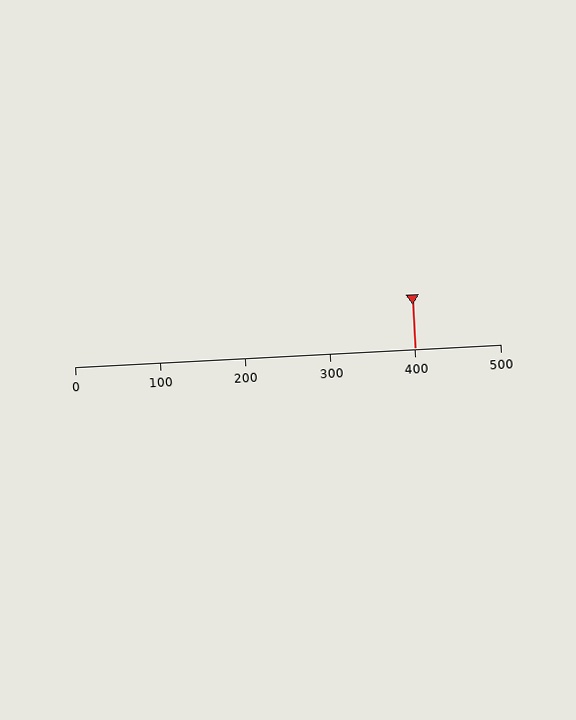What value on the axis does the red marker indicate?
The marker indicates approximately 400.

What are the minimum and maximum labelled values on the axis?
The axis runs from 0 to 500.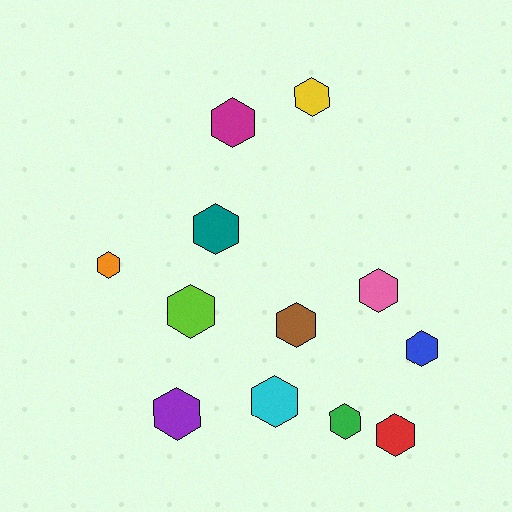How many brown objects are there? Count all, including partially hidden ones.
There is 1 brown object.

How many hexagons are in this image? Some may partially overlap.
There are 12 hexagons.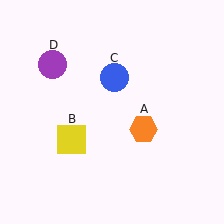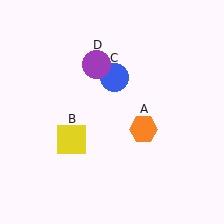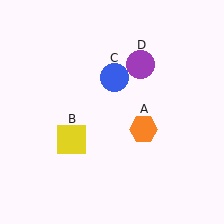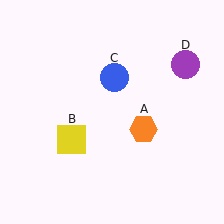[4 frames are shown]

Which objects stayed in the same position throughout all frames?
Orange hexagon (object A) and yellow square (object B) and blue circle (object C) remained stationary.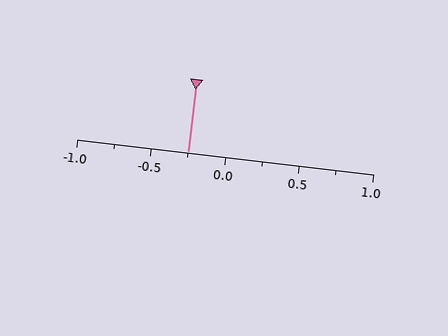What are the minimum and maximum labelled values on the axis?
The axis runs from -1.0 to 1.0.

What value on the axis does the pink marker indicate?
The marker indicates approximately -0.25.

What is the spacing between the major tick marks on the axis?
The major ticks are spaced 0.5 apart.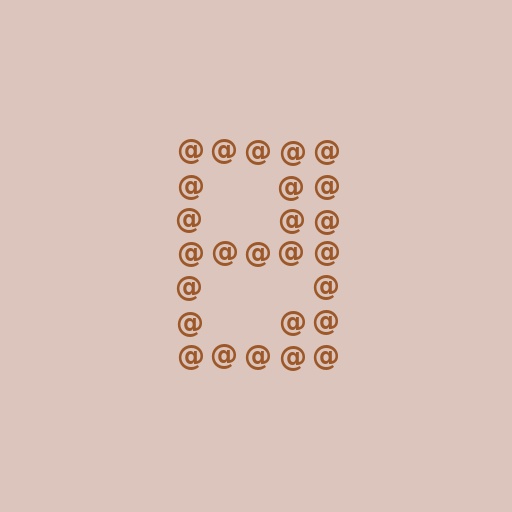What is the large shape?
The large shape is the letter B.